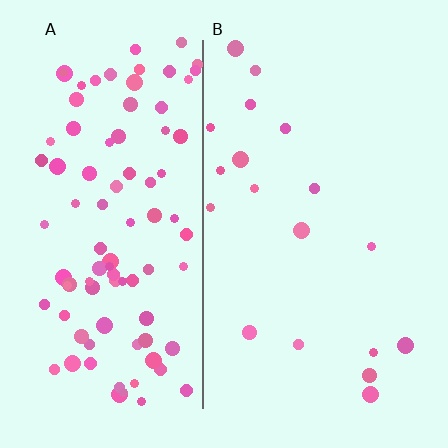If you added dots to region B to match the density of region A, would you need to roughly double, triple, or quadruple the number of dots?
Approximately quadruple.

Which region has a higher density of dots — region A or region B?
A (the left).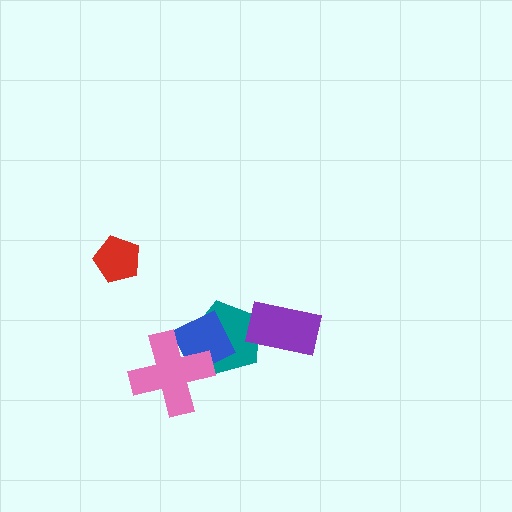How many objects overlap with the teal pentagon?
3 objects overlap with the teal pentagon.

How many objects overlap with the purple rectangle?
1 object overlaps with the purple rectangle.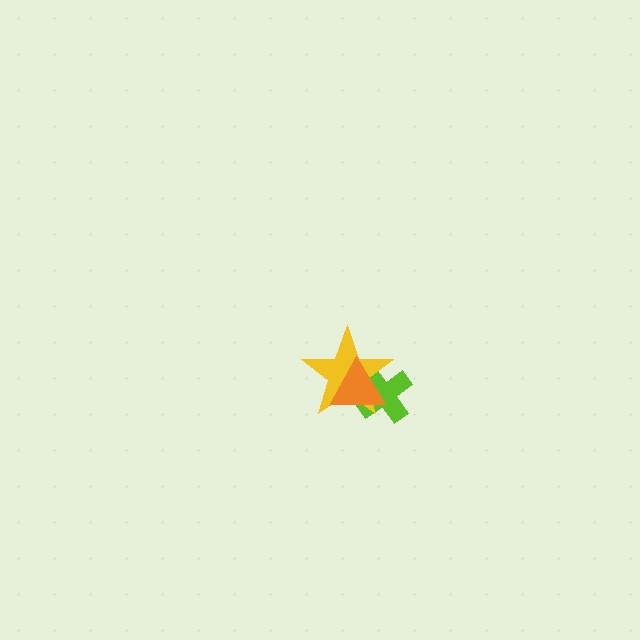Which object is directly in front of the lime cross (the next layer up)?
The yellow star is directly in front of the lime cross.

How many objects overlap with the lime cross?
2 objects overlap with the lime cross.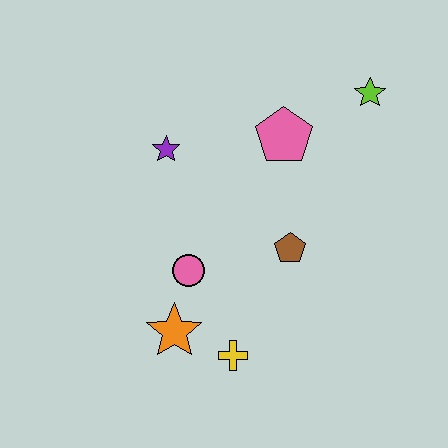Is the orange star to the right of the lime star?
No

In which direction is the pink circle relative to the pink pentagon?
The pink circle is below the pink pentagon.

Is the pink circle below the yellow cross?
No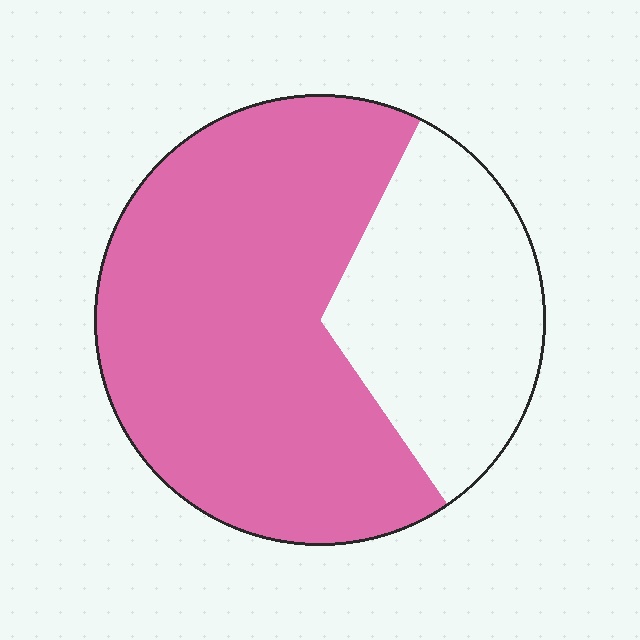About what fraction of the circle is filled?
About two thirds (2/3).